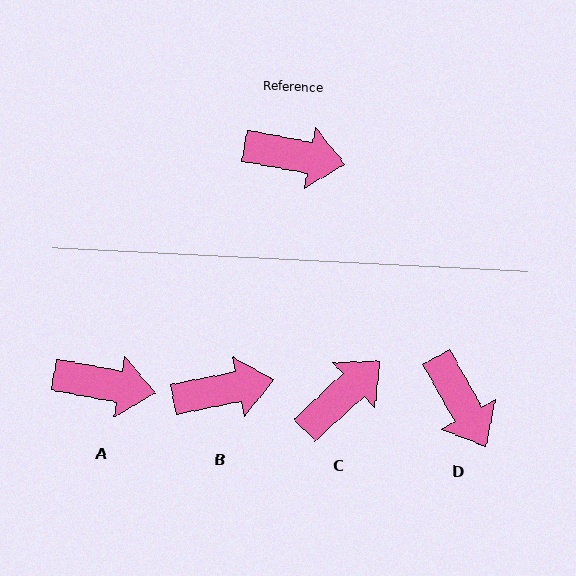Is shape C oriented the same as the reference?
No, it is off by about 53 degrees.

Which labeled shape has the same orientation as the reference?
A.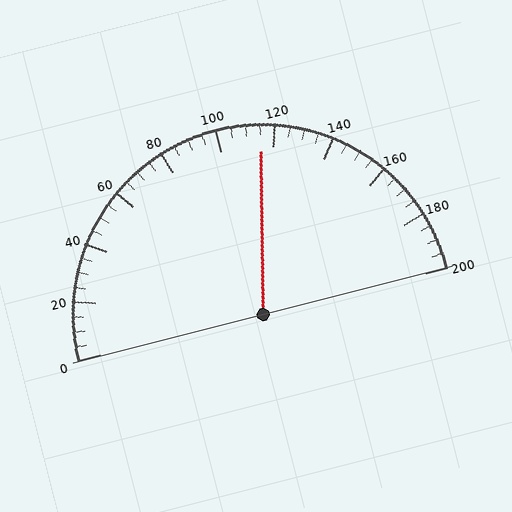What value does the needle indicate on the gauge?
The needle indicates approximately 115.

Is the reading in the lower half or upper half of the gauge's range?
The reading is in the upper half of the range (0 to 200).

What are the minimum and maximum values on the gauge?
The gauge ranges from 0 to 200.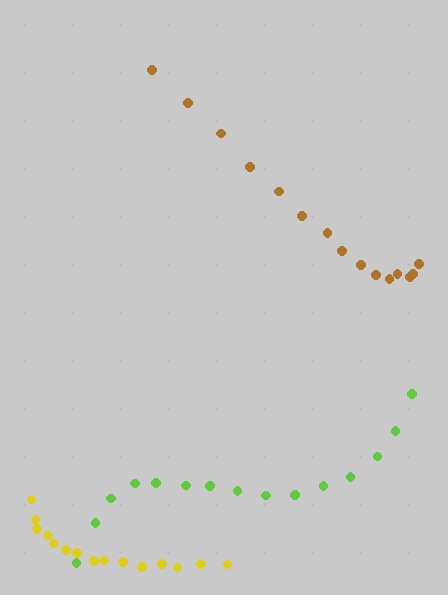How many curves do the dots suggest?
There are 3 distinct paths.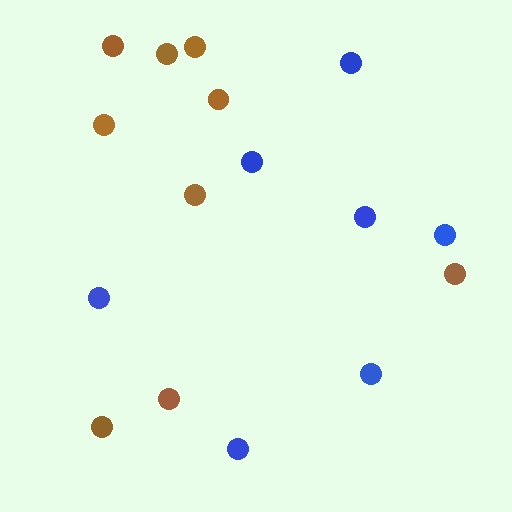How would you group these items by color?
There are 2 groups: one group of brown circles (9) and one group of blue circles (7).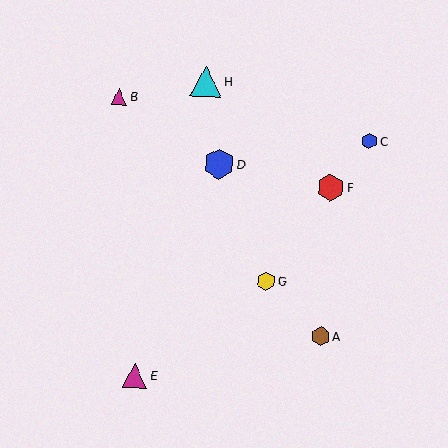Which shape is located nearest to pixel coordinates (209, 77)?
The cyan triangle (labeled H) at (206, 81) is nearest to that location.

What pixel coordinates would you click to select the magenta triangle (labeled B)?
Click at (119, 97) to select the magenta triangle B.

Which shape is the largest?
The cyan triangle (labeled H) is the largest.